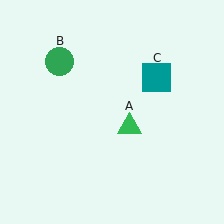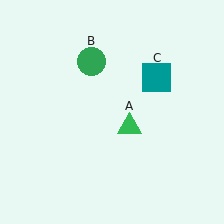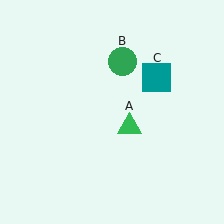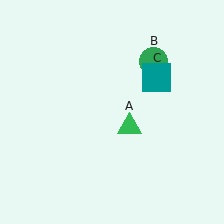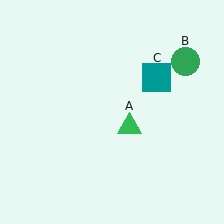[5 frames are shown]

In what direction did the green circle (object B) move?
The green circle (object B) moved right.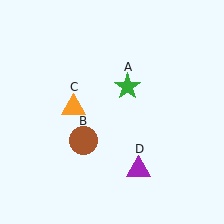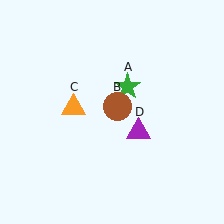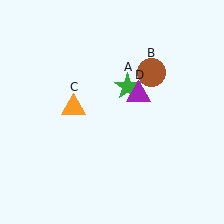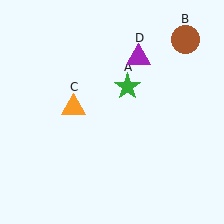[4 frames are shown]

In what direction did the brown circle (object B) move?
The brown circle (object B) moved up and to the right.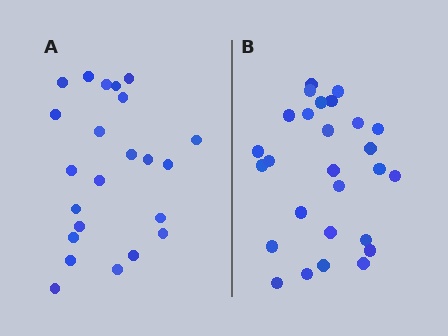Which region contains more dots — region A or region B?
Region B (the right region) has more dots.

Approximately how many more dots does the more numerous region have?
Region B has about 4 more dots than region A.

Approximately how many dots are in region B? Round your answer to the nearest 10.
About 30 dots. (The exact count is 27, which rounds to 30.)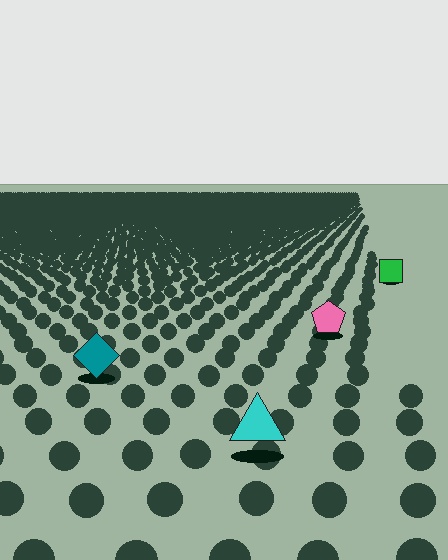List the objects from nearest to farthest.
From nearest to farthest: the cyan triangle, the teal diamond, the pink pentagon, the green square.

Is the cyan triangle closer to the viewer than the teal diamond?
Yes. The cyan triangle is closer — you can tell from the texture gradient: the ground texture is coarser near it.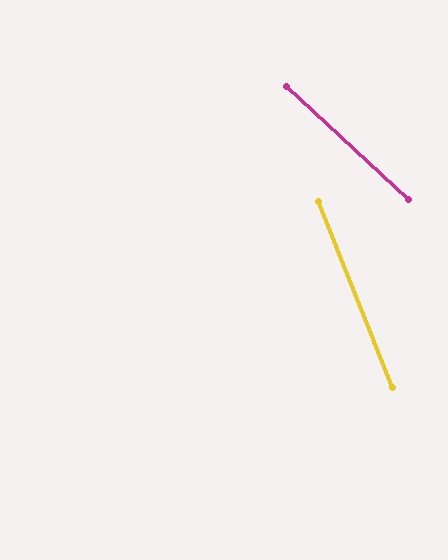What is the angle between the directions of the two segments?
Approximately 26 degrees.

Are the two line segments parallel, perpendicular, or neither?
Neither parallel nor perpendicular — they differ by about 26°.